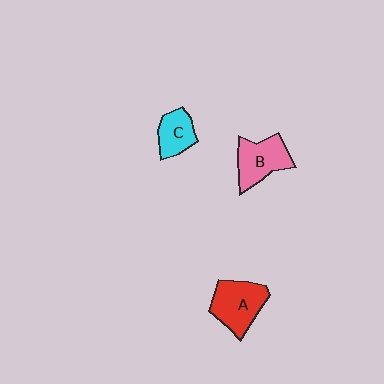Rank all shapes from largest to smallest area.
From largest to smallest: A (red), B (pink), C (cyan).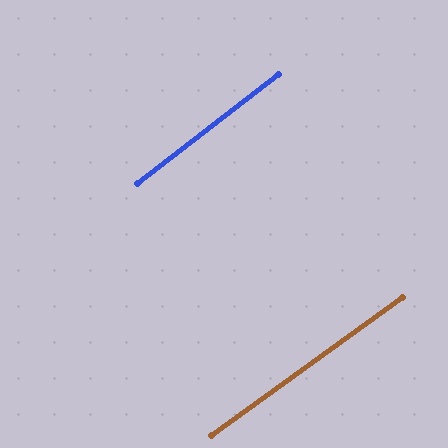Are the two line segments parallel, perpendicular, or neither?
Parallel — their directions differ by only 1.7°.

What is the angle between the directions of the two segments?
Approximately 2 degrees.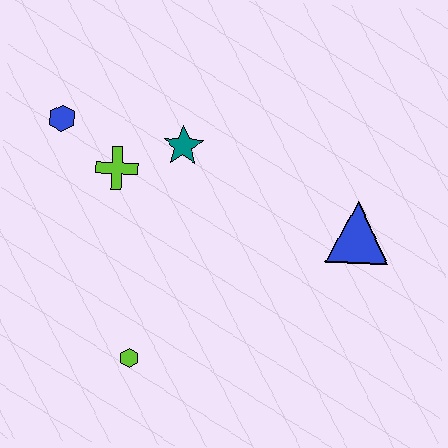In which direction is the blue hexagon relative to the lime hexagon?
The blue hexagon is above the lime hexagon.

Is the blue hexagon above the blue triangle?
Yes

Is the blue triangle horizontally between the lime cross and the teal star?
No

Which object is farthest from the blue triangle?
The blue hexagon is farthest from the blue triangle.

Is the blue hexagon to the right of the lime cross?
No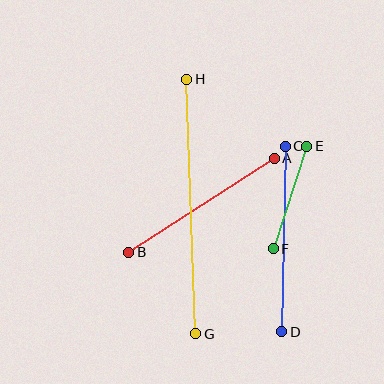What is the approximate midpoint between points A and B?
The midpoint is at approximately (201, 205) pixels.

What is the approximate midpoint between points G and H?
The midpoint is at approximately (191, 207) pixels.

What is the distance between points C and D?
The distance is approximately 185 pixels.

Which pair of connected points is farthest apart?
Points G and H are farthest apart.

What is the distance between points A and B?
The distance is approximately 173 pixels.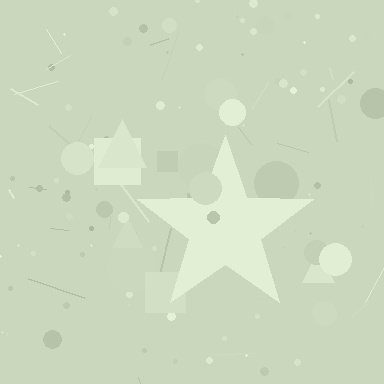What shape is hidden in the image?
A star is hidden in the image.